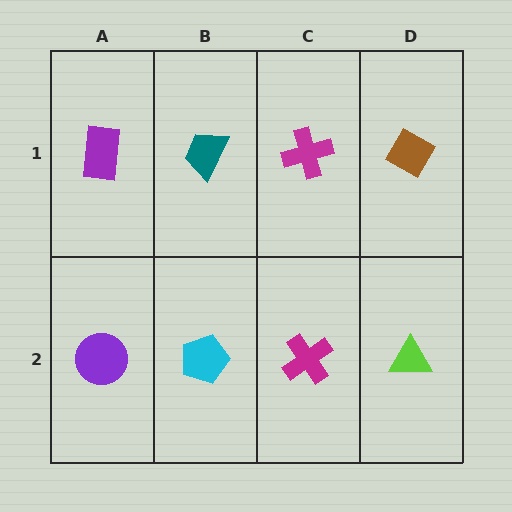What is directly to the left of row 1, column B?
A purple rectangle.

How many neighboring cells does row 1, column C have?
3.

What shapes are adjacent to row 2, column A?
A purple rectangle (row 1, column A), a cyan pentagon (row 2, column B).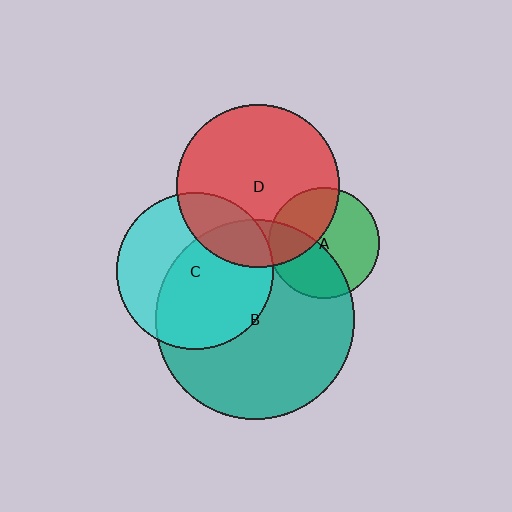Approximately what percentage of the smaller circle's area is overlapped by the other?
Approximately 5%.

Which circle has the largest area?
Circle B (teal).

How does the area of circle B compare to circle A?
Approximately 3.2 times.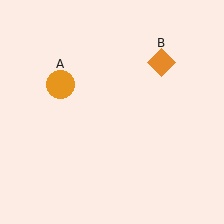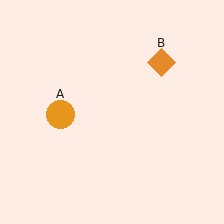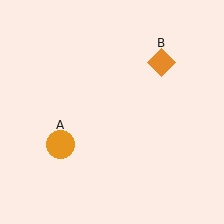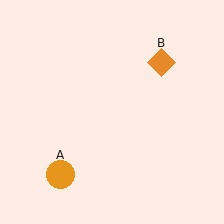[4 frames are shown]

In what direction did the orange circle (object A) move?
The orange circle (object A) moved down.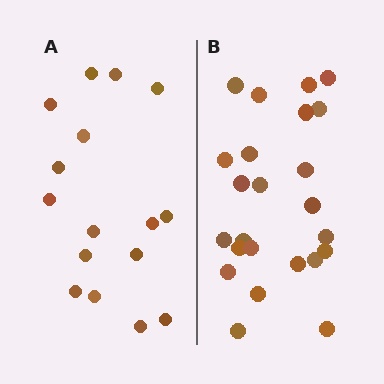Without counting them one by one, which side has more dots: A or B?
Region B (the right region) has more dots.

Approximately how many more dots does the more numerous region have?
Region B has roughly 8 or so more dots than region A.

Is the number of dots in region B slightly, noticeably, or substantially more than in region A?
Region B has substantially more. The ratio is roughly 1.5 to 1.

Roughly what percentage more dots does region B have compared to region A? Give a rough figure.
About 50% more.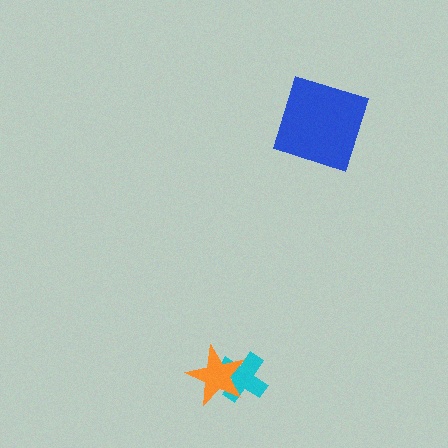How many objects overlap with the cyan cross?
1 object overlaps with the cyan cross.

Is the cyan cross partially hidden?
Yes, it is partially covered by another shape.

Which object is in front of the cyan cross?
The orange star is in front of the cyan cross.